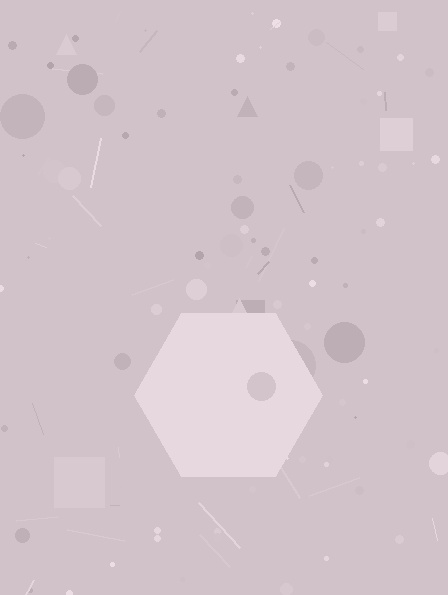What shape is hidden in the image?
A hexagon is hidden in the image.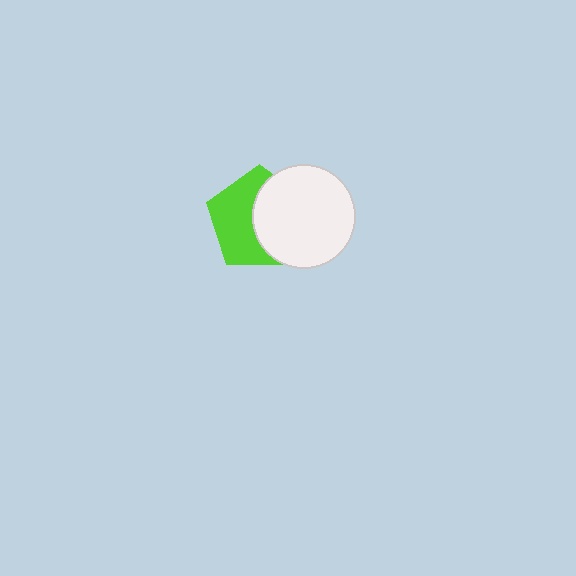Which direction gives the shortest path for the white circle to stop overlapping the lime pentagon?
Moving right gives the shortest separation.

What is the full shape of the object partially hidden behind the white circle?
The partially hidden object is a lime pentagon.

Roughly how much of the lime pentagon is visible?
About half of it is visible (roughly 52%).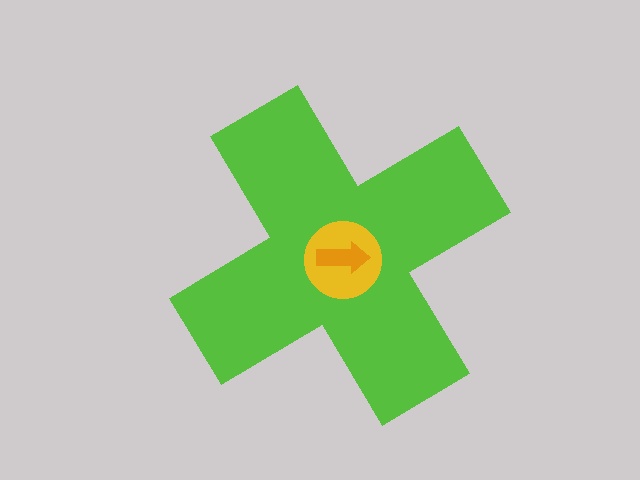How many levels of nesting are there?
3.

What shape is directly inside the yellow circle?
The orange arrow.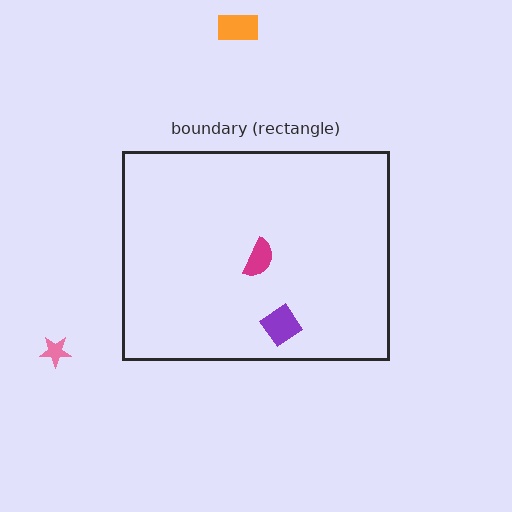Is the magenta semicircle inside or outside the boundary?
Inside.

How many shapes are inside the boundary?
2 inside, 2 outside.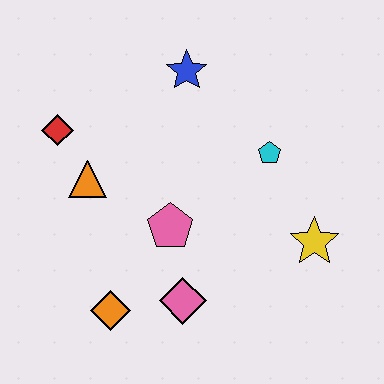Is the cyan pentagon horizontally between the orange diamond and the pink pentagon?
No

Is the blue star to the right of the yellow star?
No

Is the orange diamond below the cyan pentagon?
Yes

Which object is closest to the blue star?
The cyan pentagon is closest to the blue star.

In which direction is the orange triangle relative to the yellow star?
The orange triangle is to the left of the yellow star.